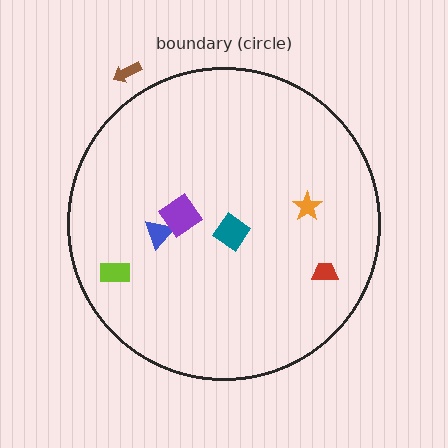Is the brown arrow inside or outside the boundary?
Outside.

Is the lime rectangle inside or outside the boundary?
Inside.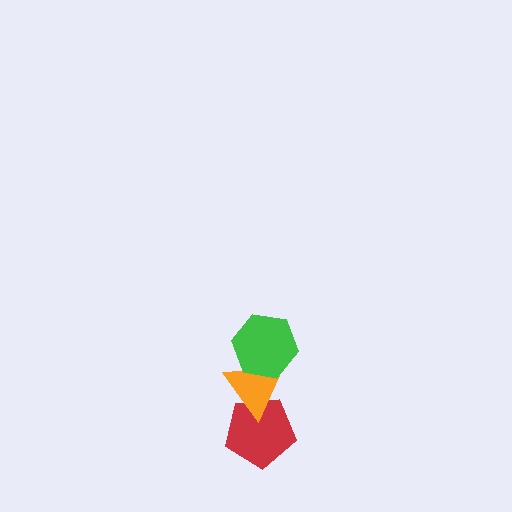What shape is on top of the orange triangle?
The green hexagon is on top of the orange triangle.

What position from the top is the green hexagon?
The green hexagon is 1st from the top.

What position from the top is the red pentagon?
The red pentagon is 3rd from the top.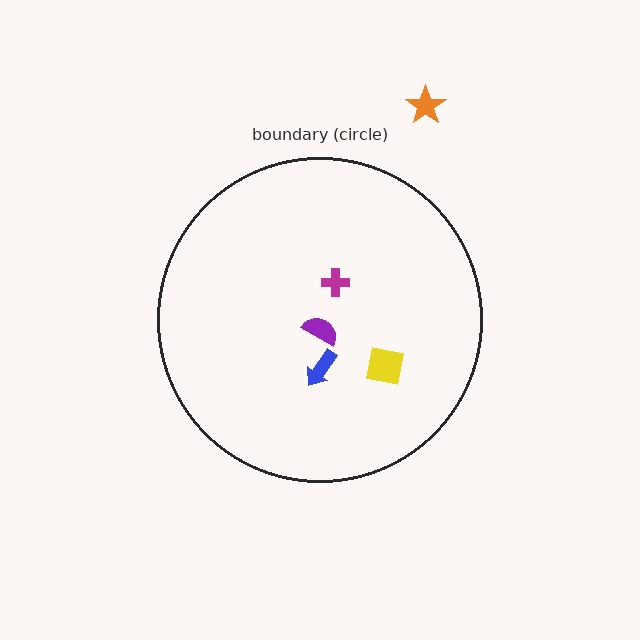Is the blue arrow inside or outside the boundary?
Inside.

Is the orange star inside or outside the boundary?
Outside.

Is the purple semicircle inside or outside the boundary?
Inside.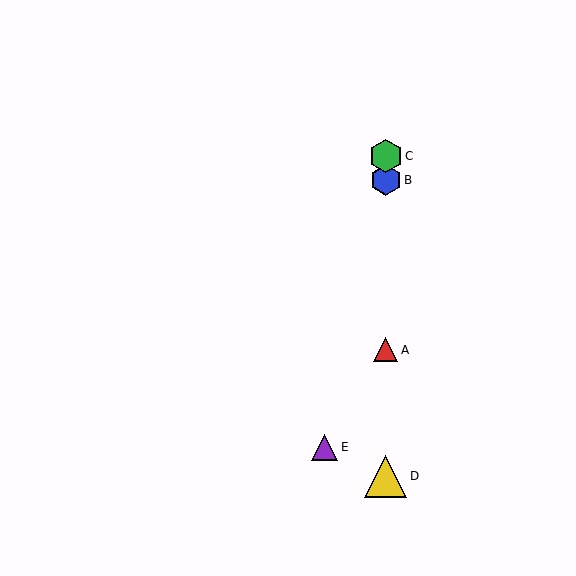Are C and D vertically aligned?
Yes, both are at x≈386.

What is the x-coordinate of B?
Object B is at x≈386.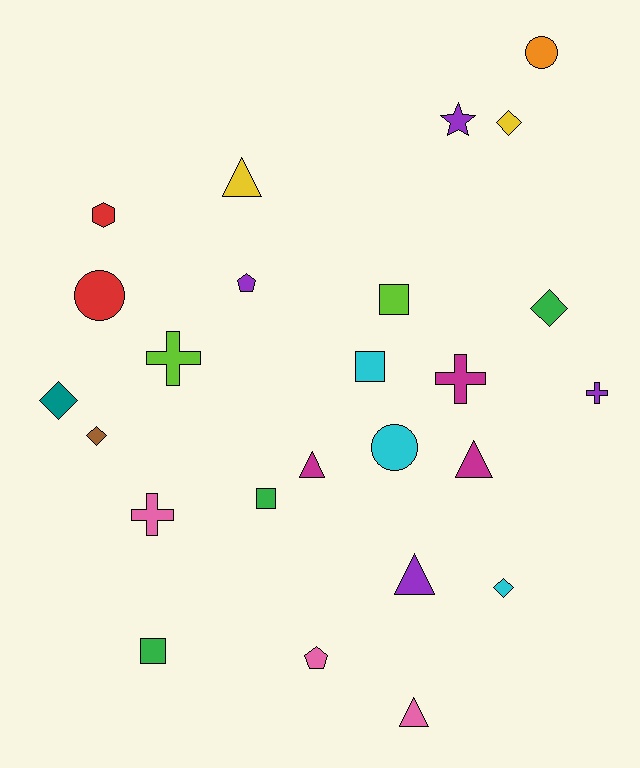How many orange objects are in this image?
There is 1 orange object.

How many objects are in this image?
There are 25 objects.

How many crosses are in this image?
There are 4 crosses.